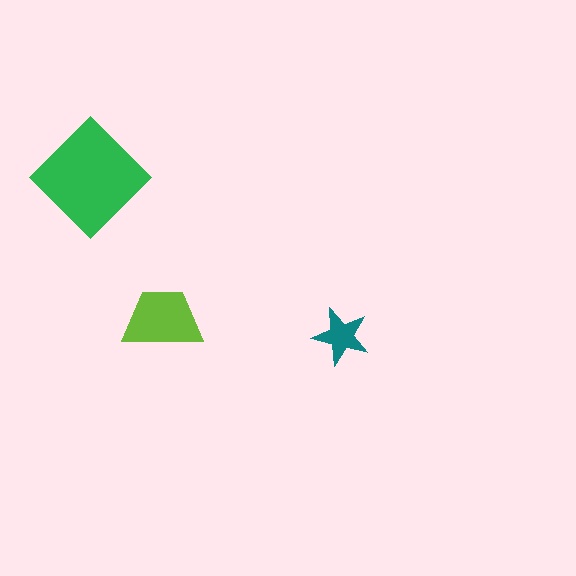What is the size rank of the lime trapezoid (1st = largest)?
2nd.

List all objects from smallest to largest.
The teal star, the lime trapezoid, the green diamond.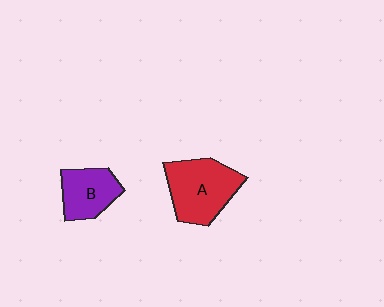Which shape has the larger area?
Shape A (red).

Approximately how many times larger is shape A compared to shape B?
Approximately 1.5 times.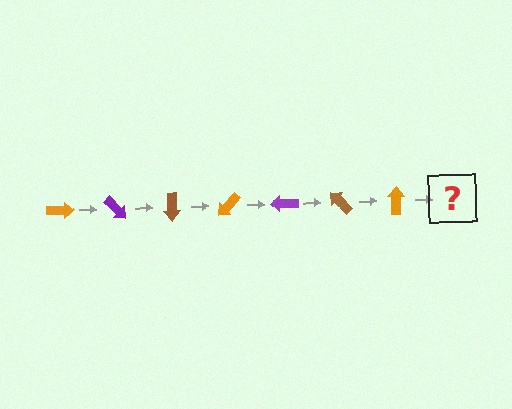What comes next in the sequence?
The next element should be a purple arrow, rotated 315 degrees from the start.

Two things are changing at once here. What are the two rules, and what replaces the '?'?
The two rules are that it rotates 45 degrees each step and the color cycles through orange, purple, and brown. The '?' should be a purple arrow, rotated 315 degrees from the start.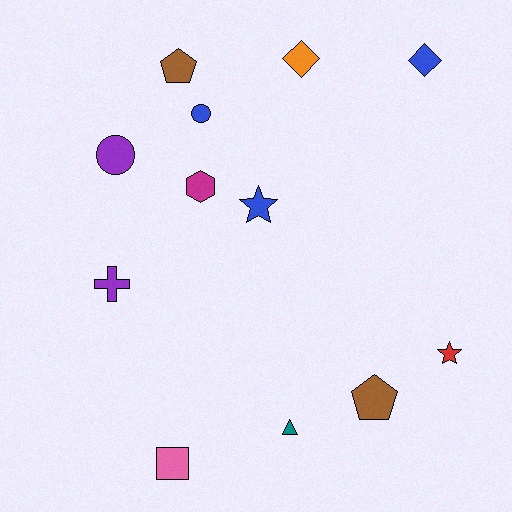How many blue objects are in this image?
There are 3 blue objects.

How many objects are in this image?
There are 12 objects.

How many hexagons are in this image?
There is 1 hexagon.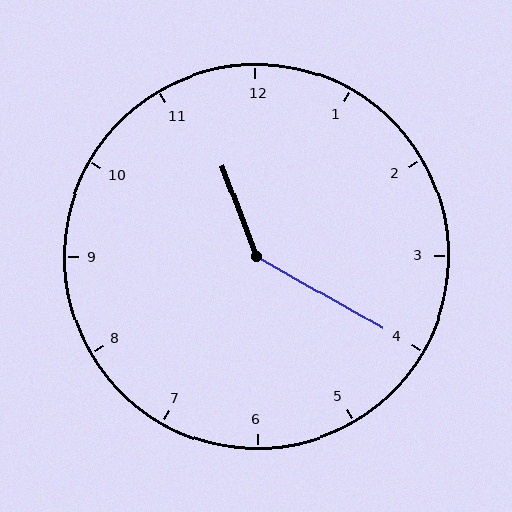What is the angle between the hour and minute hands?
Approximately 140 degrees.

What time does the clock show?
11:20.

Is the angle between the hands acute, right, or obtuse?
It is obtuse.